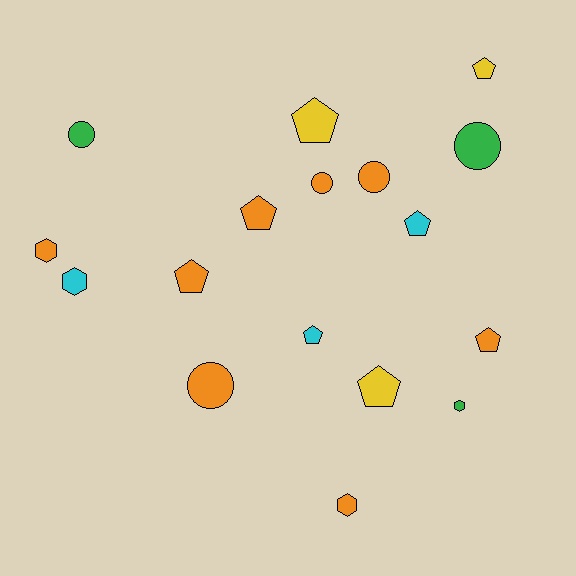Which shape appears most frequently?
Pentagon, with 8 objects.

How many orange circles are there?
There are 3 orange circles.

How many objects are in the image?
There are 17 objects.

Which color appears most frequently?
Orange, with 8 objects.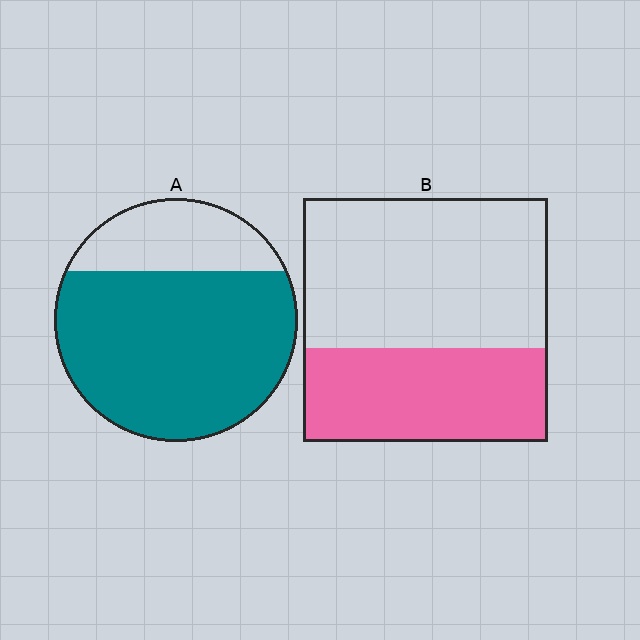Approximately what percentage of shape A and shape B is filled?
A is approximately 75% and B is approximately 40%.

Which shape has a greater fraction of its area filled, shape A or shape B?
Shape A.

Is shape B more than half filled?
No.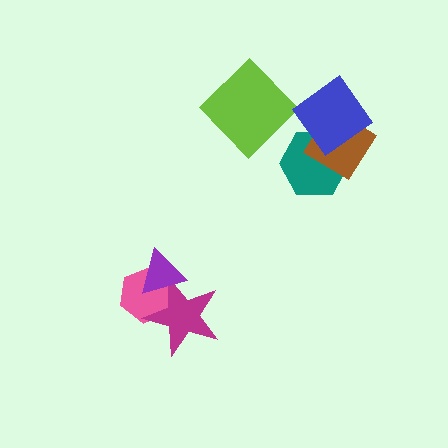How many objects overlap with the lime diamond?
0 objects overlap with the lime diamond.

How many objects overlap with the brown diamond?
2 objects overlap with the brown diamond.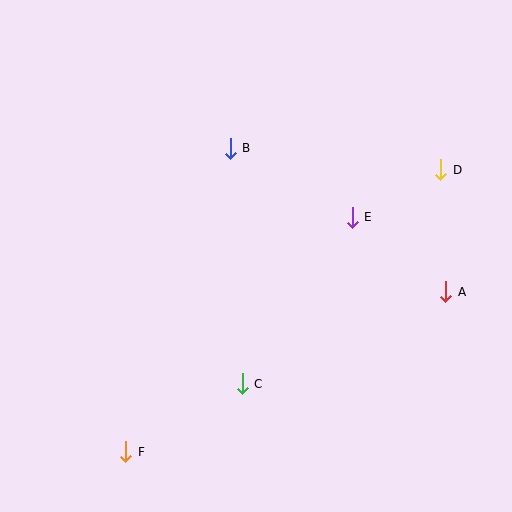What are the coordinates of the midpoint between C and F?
The midpoint between C and F is at (184, 418).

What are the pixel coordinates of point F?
Point F is at (126, 452).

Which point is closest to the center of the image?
Point E at (352, 217) is closest to the center.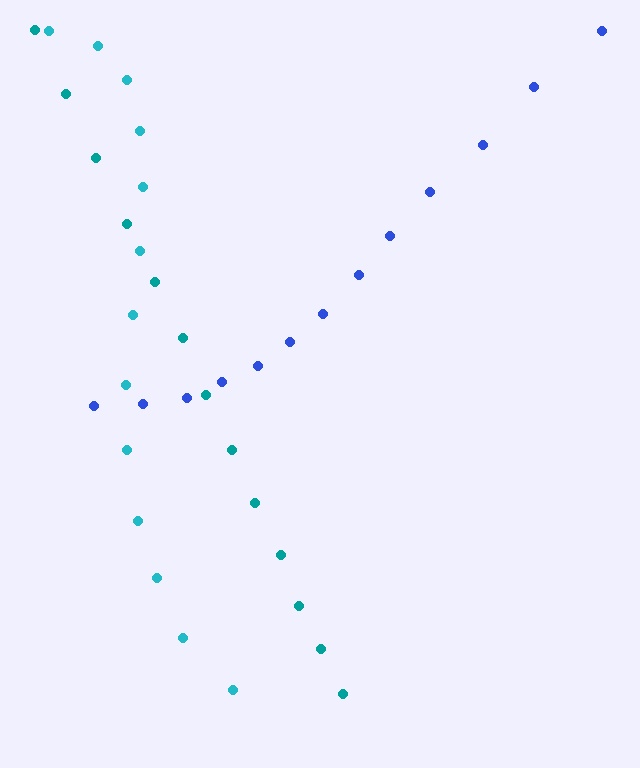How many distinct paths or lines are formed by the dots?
There are 3 distinct paths.